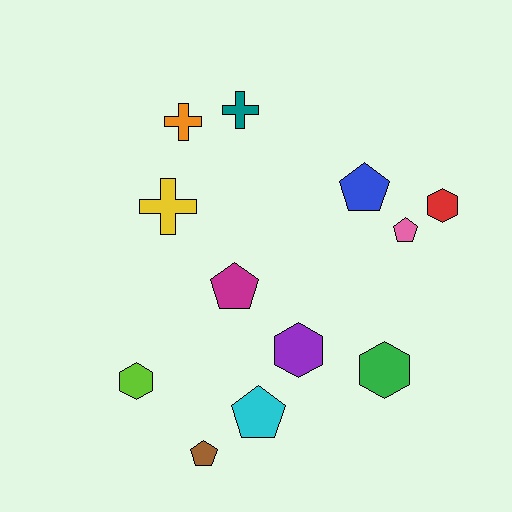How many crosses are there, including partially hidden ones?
There are 3 crosses.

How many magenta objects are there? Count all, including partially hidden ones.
There is 1 magenta object.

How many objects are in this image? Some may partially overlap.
There are 12 objects.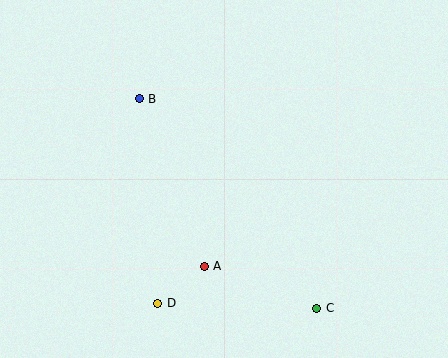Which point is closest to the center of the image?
Point A at (204, 266) is closest to the center.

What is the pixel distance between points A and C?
The distance between A and C is 120 pixels.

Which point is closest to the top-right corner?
Point B is closest to the top-right corner.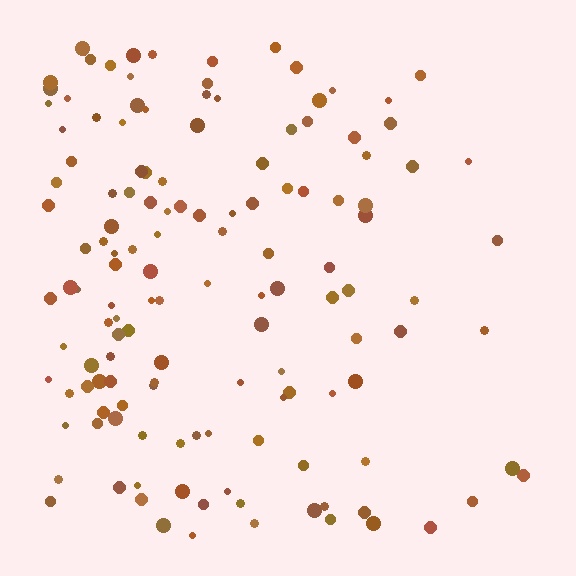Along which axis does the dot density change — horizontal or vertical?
Horizontal.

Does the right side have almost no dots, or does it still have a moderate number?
Still a moderate number, just noticeably fewer than the left.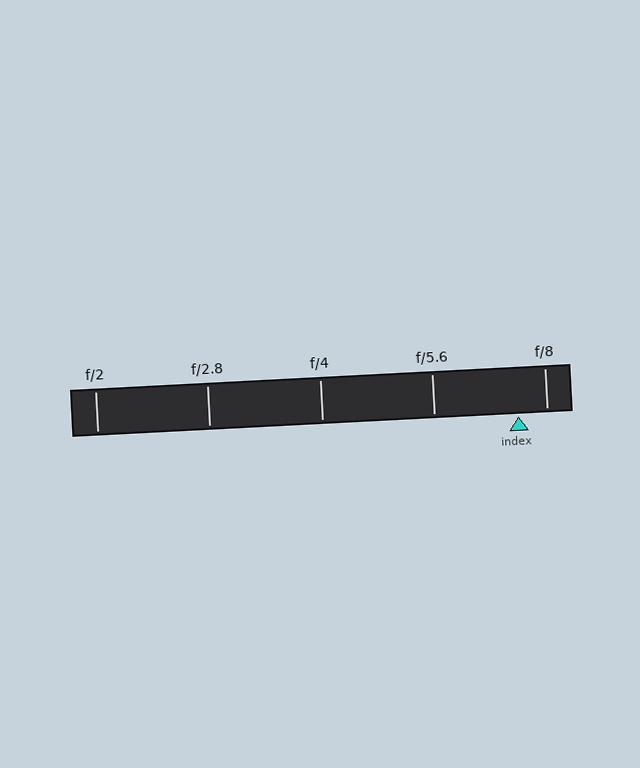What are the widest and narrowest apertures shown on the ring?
The widest aperture shown is f/2 and the narrowest is f/8.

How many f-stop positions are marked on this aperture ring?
There are 5 f-stop positions marked.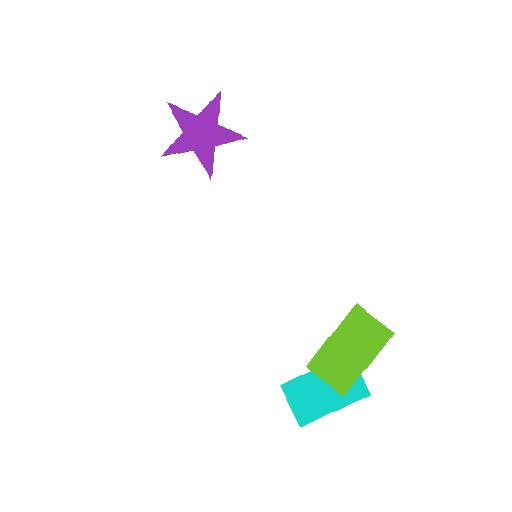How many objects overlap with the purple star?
0 objects overlap with the purple star.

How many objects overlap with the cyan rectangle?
1 object overlaps with the cyan rectangle.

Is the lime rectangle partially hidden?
No, no other shape covers it.